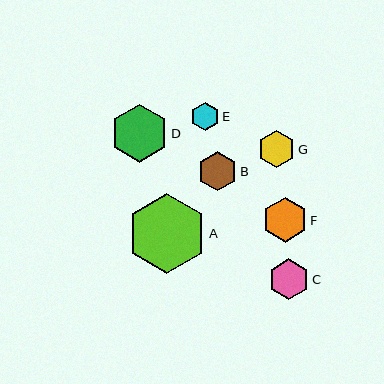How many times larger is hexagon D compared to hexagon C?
Hexagon D is approximately 1.4 times the size of hexagon C.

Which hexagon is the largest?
Hexagon A is the largest with a size of approximately 79 pixels.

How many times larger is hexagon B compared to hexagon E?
Hexagon B is approximately 1.4 times the size of hexagon E.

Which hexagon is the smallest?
Hexagon E is the smallest with a size of approximately 28 pixels.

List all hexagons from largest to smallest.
From largest to smallest: A, D, F, C, B, G, E.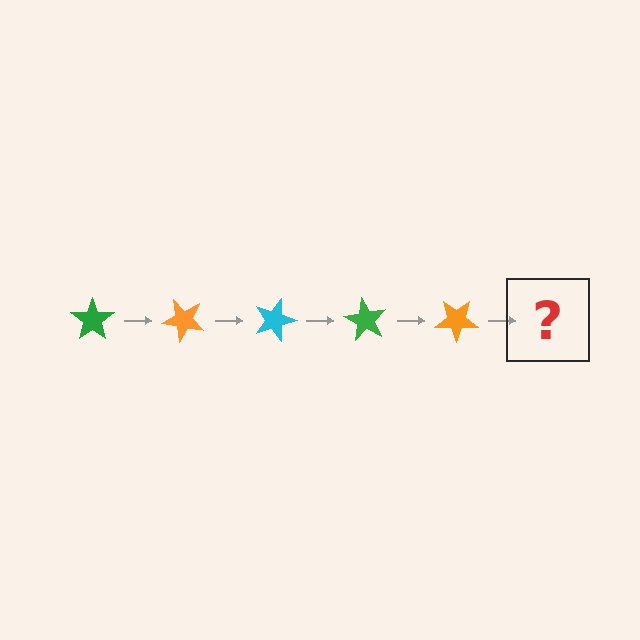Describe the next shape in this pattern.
It should be a cyan star, rotated 225 degrees from the start.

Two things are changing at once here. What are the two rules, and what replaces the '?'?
The two rules are that it rotates 45 degrees each step and the color cycles through green, orange, and cyan. The '?' should be a cyan star, rotated 225 degrees from the start.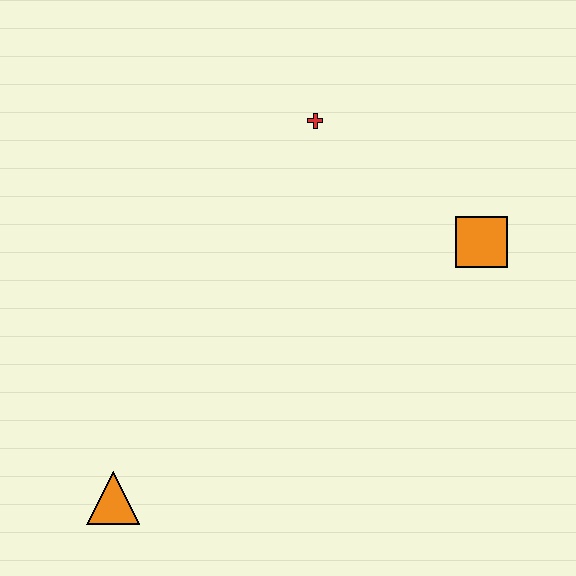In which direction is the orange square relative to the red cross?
The orange square is to the right of the red cross.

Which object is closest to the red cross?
The orange square is closest to the red cross.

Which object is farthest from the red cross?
The orange triangle is farthest from the red cross.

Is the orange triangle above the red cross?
No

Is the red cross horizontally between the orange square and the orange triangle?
Yes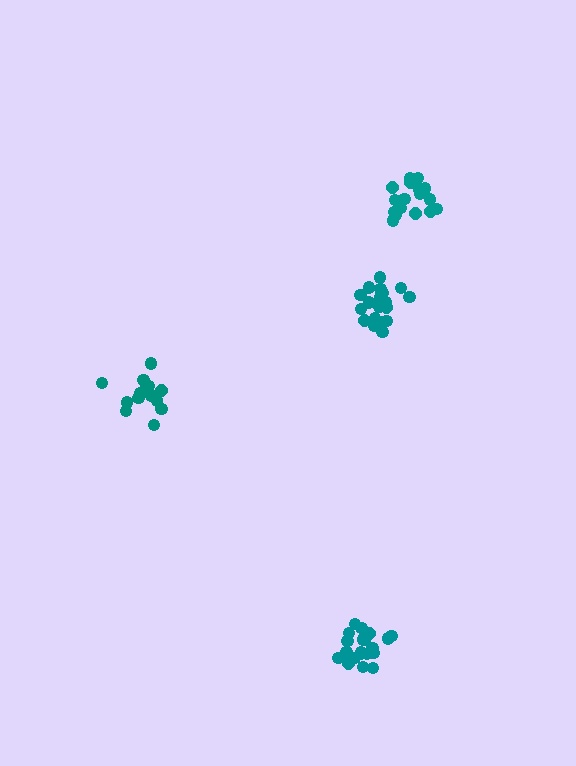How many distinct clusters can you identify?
There are 4 distinct clusters.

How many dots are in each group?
Group 1: 14 dots, Group 2: 18 dots, Group 3: 20 dots, Group 4: 20 dots (72 total).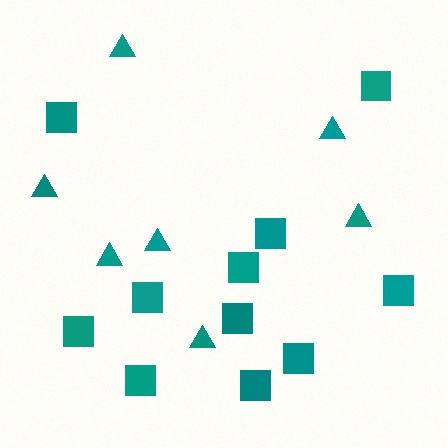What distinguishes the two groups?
There are 2 groups: one group of triangles (7) and one group of squares (11).